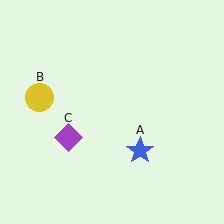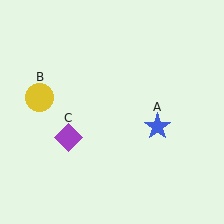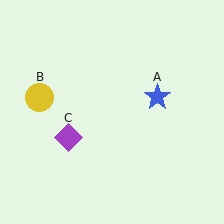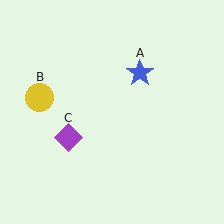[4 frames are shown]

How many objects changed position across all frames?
1 object changed position: blue star (object A).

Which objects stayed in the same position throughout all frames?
Yellow circle (object B) and purple diamond (object C) remained stationary.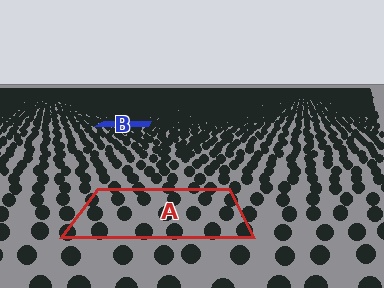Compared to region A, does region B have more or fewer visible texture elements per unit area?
Region B has more texture elements per unit area — they are packed more densely because it is farther away.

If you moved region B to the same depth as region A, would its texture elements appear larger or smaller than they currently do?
They would appear larger. At a closer depth, the same texture elements are projected at a bigger on-screen size.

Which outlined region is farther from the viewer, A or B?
Region B is farther from the viewer — the texture elements inside it appear smaller and more densely packed.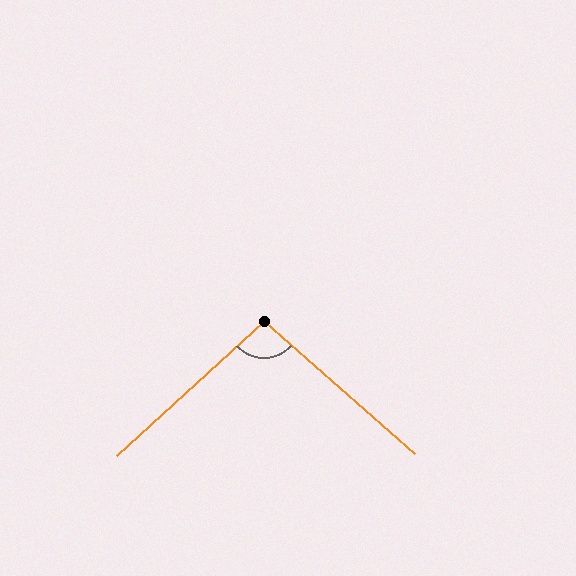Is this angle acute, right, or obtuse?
It is obtuse.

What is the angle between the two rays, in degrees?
Approximately 97 degrees.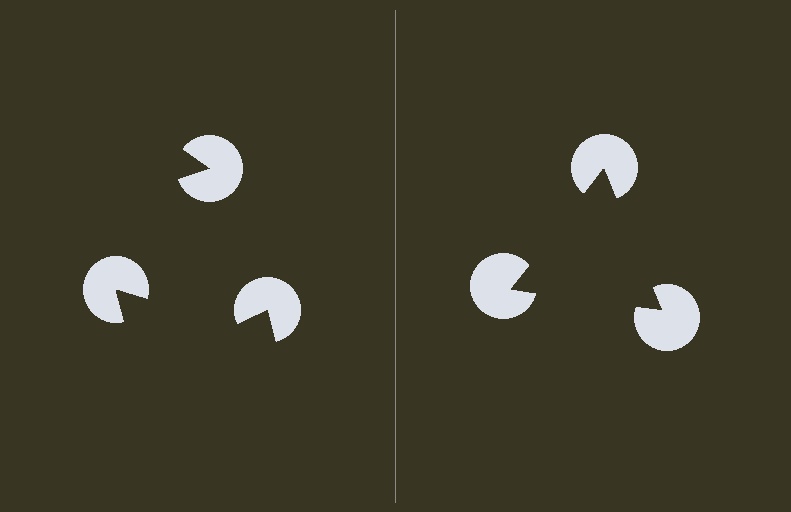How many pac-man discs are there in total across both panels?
6 — 3 on each side.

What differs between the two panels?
The pac-man discs are positioned identically on both sides; only the wedge orientations differ. On the right they align to a triangle; on the left they are misaligned.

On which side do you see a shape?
An illusory triangle appears on the right side. On the left side the wedge cuts are rotated, so no coherent shape forms.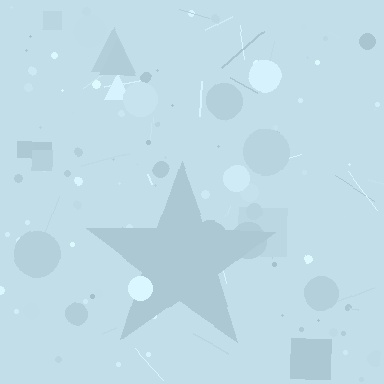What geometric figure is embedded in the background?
A star is embedded in the background.